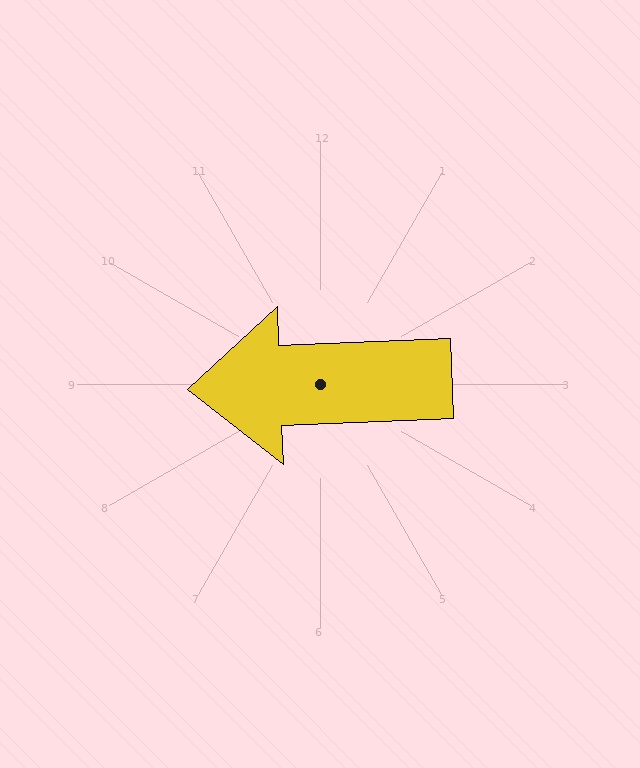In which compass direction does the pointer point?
West.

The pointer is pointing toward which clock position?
Roughly 9 o'clock.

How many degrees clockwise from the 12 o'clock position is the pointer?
Approximately 268 degrees.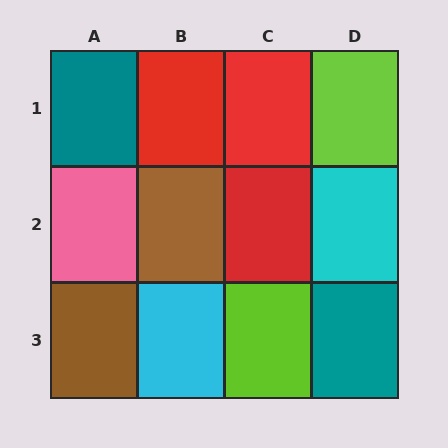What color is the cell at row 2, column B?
Brown.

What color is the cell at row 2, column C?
Red.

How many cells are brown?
2 cells are brown.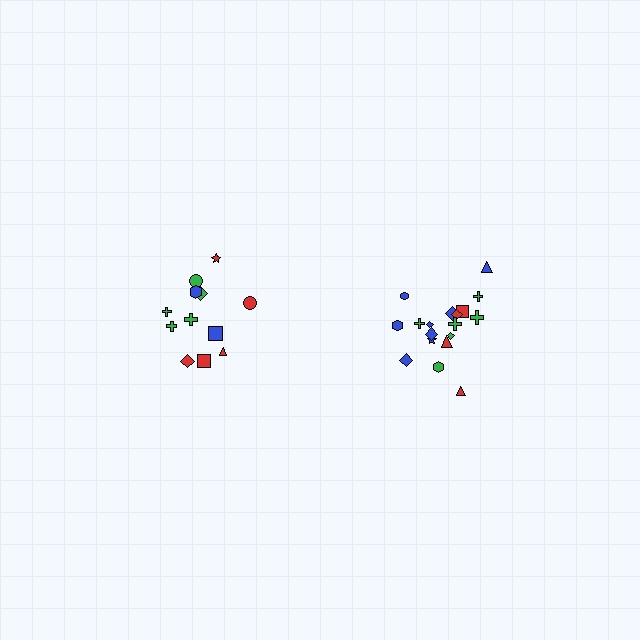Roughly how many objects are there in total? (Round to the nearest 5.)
Roughly 30 objects in total.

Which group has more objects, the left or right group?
The right group.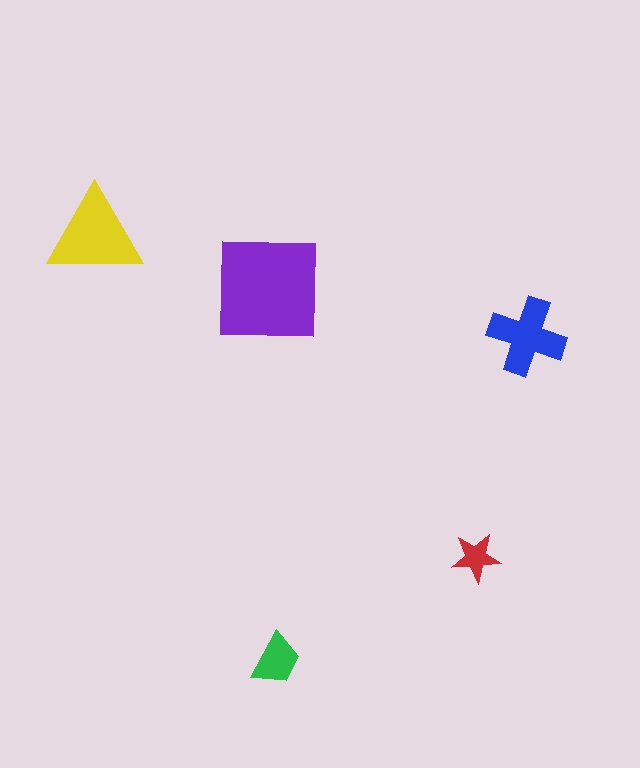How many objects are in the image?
There are 5 objects in the image.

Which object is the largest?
The purple square.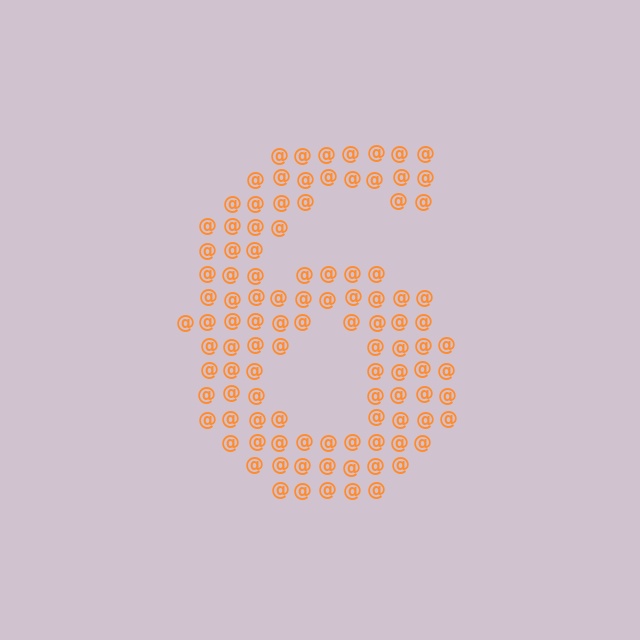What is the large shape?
The large shape is the digit 6.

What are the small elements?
The small elements are at signs.